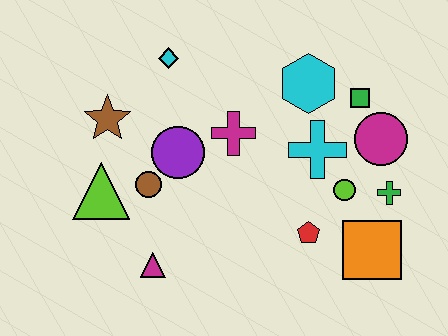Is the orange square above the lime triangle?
No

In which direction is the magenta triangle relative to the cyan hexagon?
The magenta triangle is below the cyan hexagon.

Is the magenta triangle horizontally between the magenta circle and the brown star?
Yes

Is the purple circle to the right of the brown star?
Yes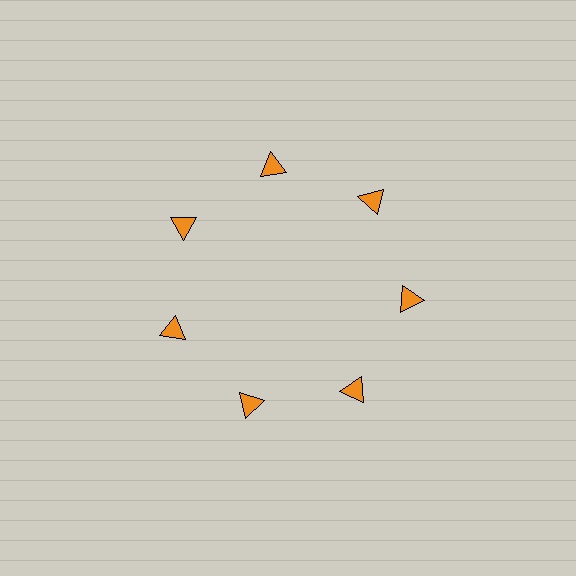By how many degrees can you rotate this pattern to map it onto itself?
The pattern maps onto itself every 51 degrees of rotation.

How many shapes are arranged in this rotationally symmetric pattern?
There are 7 shapes, arranged in 7 groups of 1.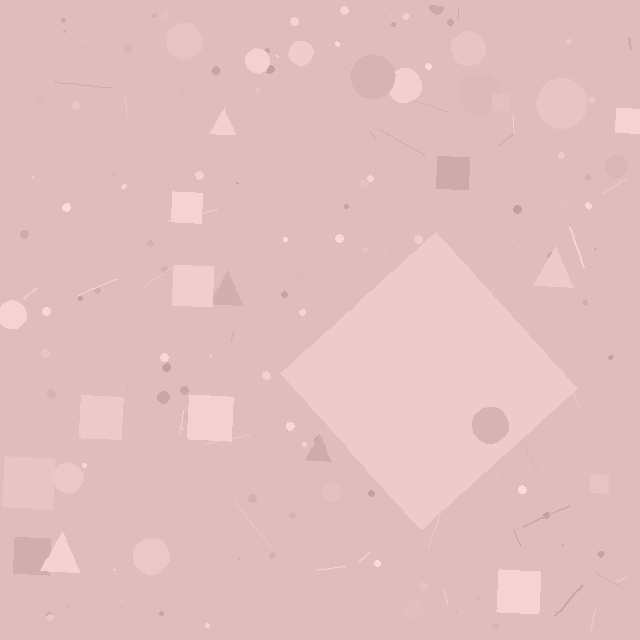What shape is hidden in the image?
A diamond is hidden in the image.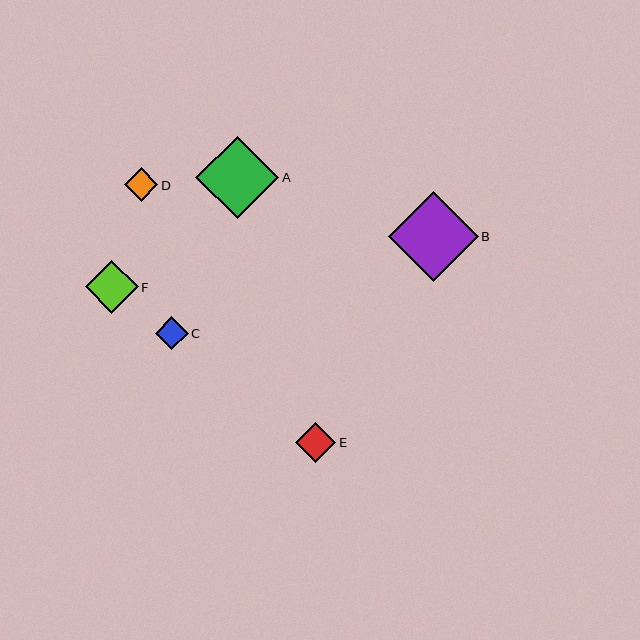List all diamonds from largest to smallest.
From largest to smallest: B, A, F, E, D, C.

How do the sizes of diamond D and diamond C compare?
Diamond D and diamond C are approximately the same size.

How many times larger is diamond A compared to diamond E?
Diamond A is approximately 2.1 times the size of diamond E.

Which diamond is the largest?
Diamond B is the largest with a size of approximately 90 pixels.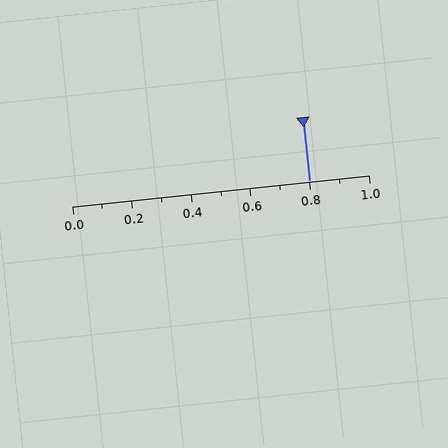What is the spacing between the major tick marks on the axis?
The major ticks are spaced 0.2 apart.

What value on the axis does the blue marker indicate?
The marker indicates approximately 0.8.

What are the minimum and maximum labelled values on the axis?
The axis runs from 0.0 to 1.0.